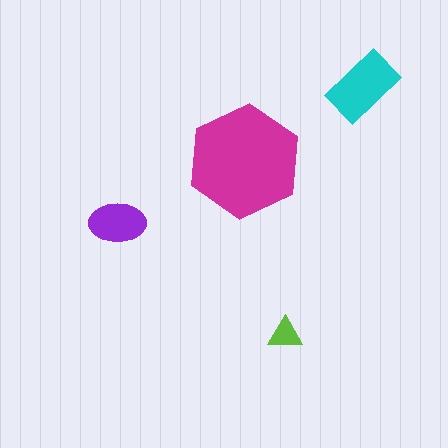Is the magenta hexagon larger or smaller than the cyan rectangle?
Larger.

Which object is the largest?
The magenta hexagon.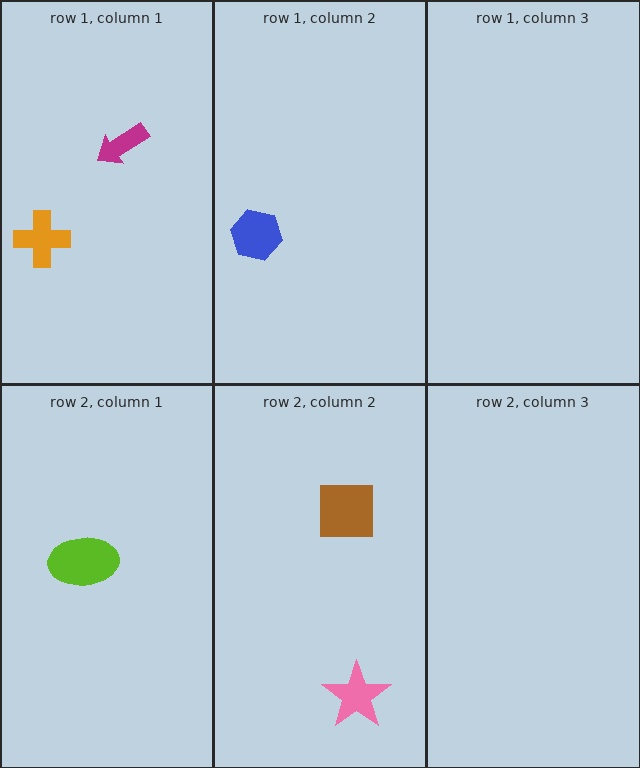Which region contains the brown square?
The row 2, column 2 region.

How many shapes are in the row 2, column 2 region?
2.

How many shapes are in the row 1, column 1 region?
2.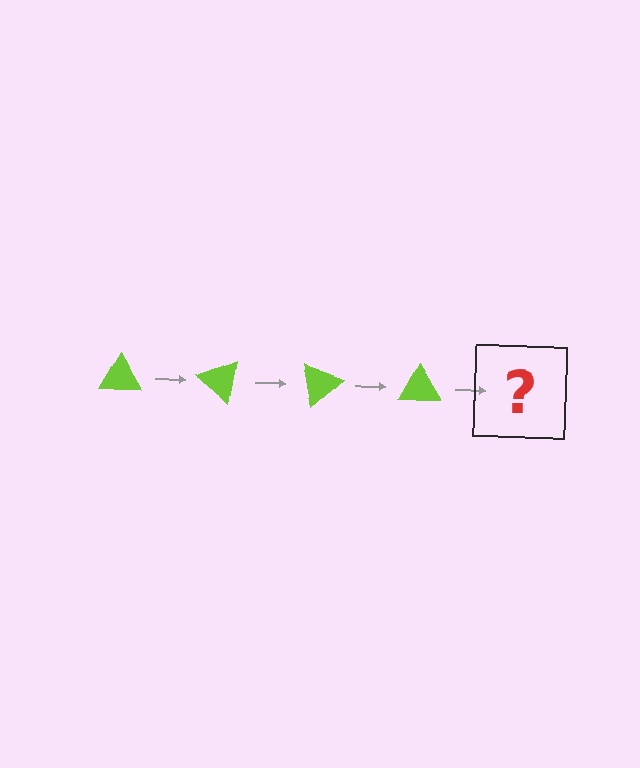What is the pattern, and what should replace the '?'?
The pattern is that the triangle rotates 40 degrees each step. The '?' should be a lime triangle rotated 160 degrees.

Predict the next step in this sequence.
The next step is a lime triangle rotated 160 degrees.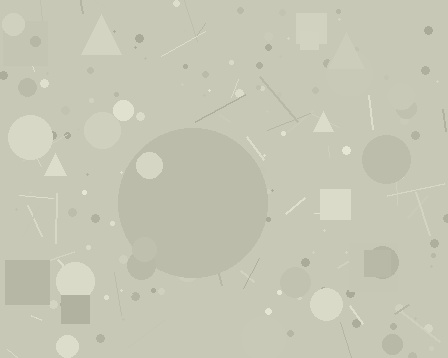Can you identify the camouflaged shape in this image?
The camouflaged shape is a circle.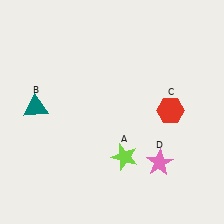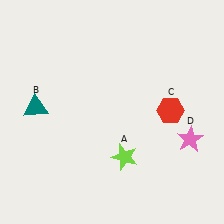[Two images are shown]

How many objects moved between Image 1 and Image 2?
1 object moved between the two images.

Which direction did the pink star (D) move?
The pink star (D) moved right.